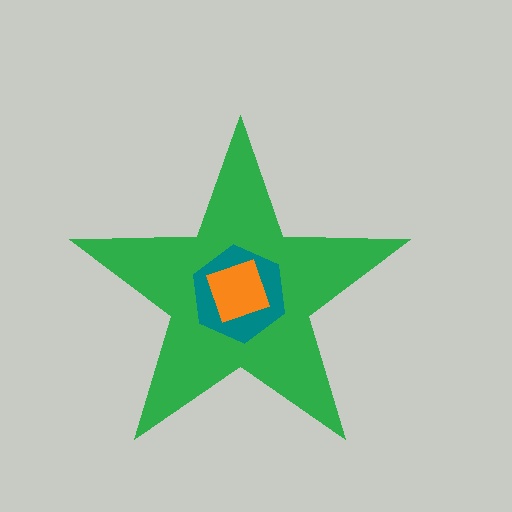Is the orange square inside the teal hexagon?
Yes.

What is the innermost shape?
The orange square.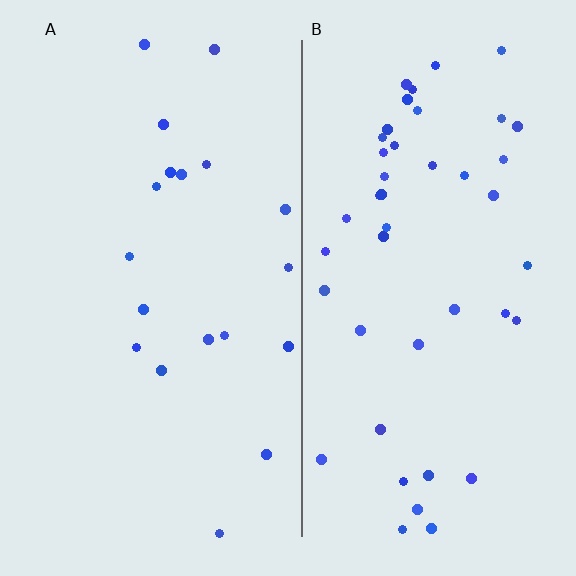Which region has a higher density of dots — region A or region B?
B (the right).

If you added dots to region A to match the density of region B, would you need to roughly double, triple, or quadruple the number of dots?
Approximately double.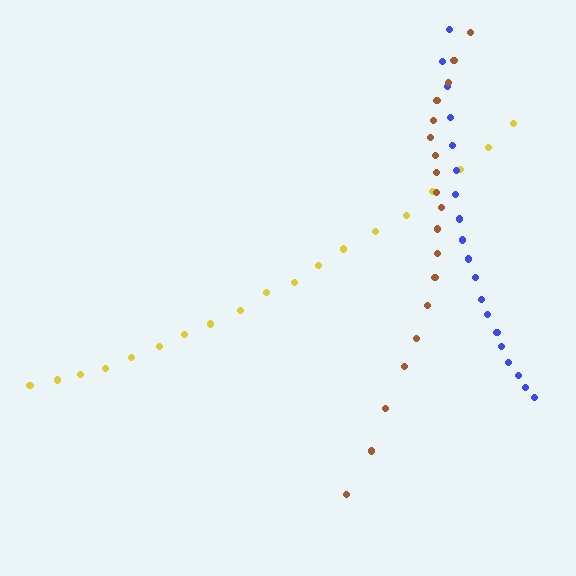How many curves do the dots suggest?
There are 3 distinct paths.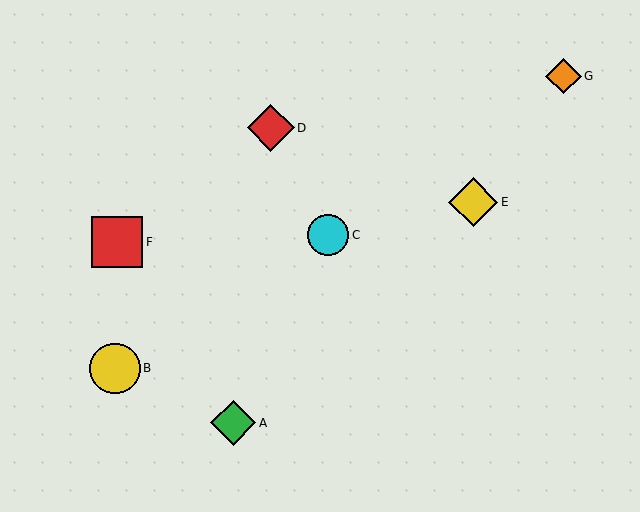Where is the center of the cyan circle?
The center of the cyan circle is at (328, 235).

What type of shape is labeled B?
Shape B is a yellow circle.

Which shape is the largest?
The red square (labeled F) is the largest.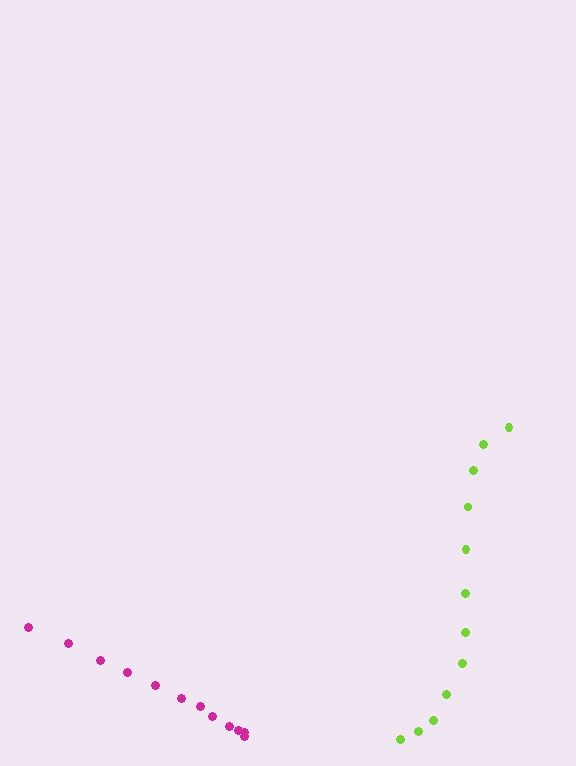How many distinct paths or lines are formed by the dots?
There are 2 distinct paths.